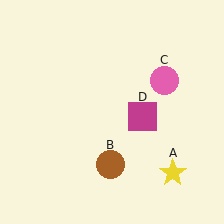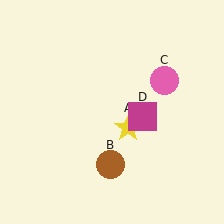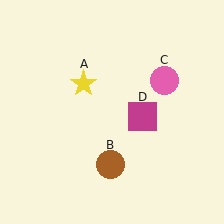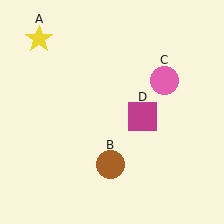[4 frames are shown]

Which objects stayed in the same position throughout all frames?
Brown circle (object B) and pink circle (object C) and magenta square (object D) remained stationary.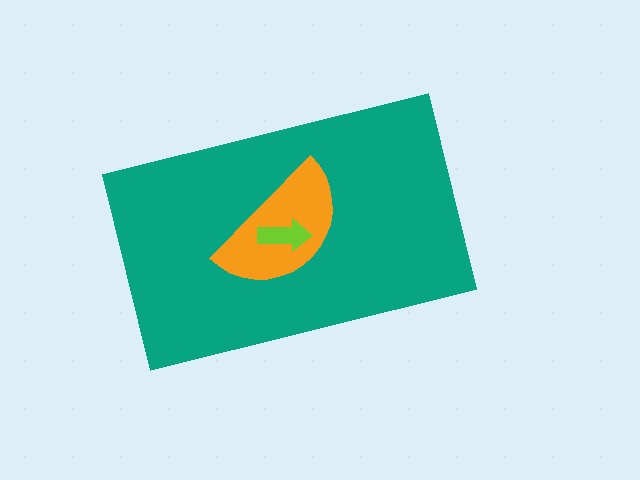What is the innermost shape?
The lime arrow.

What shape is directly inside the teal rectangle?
The orange semicircle.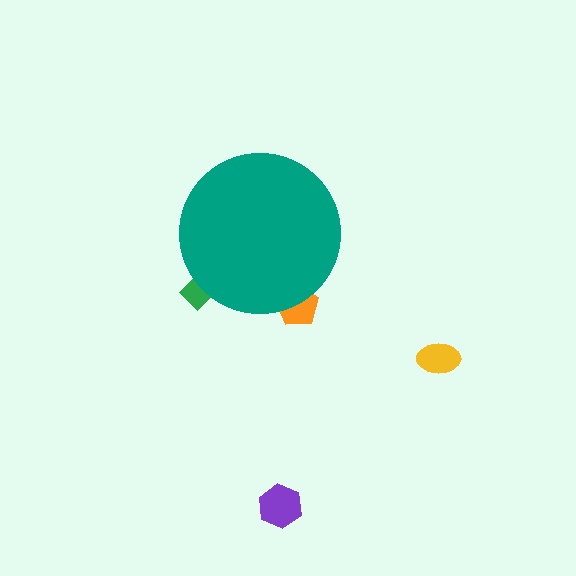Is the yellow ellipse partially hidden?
No, the yellow ellipse is fully visible.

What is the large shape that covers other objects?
A teal circle.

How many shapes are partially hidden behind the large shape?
2 shapes are partially hidden.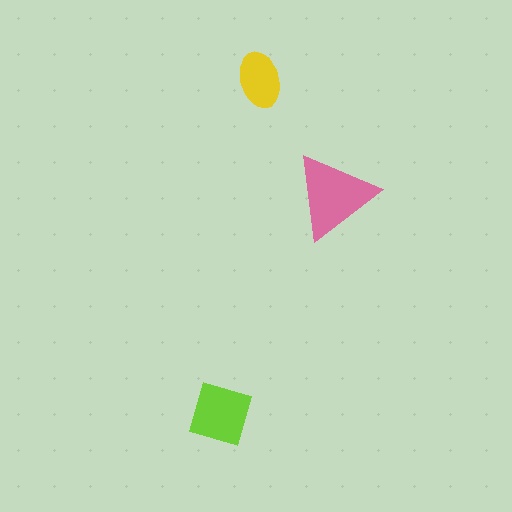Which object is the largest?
The pink triangle.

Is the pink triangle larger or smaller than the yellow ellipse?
Larger.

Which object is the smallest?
The yellow ellipse.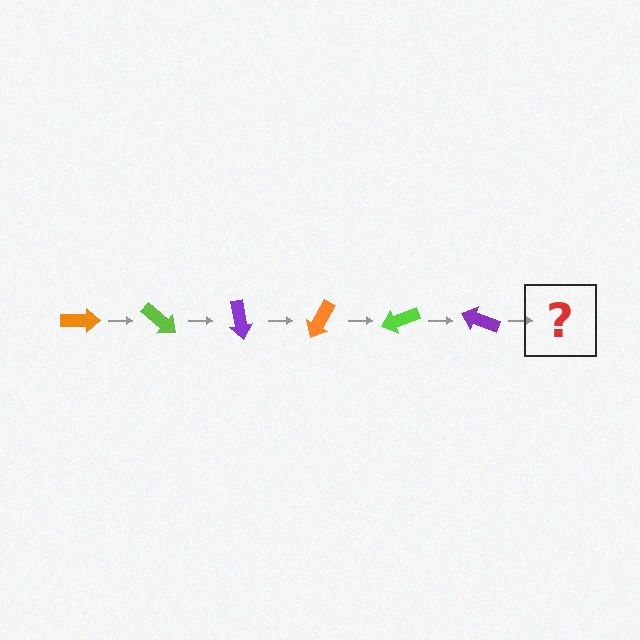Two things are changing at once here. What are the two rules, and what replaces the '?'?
The two rules are that it rotates 40 degrees each step and the color cycles through orange, lime, and purple. The '?' should be an orange arrow, rotated 240 degrees from the start.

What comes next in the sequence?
The next element should be an orange arrow, rotated 240 degrees from the start.